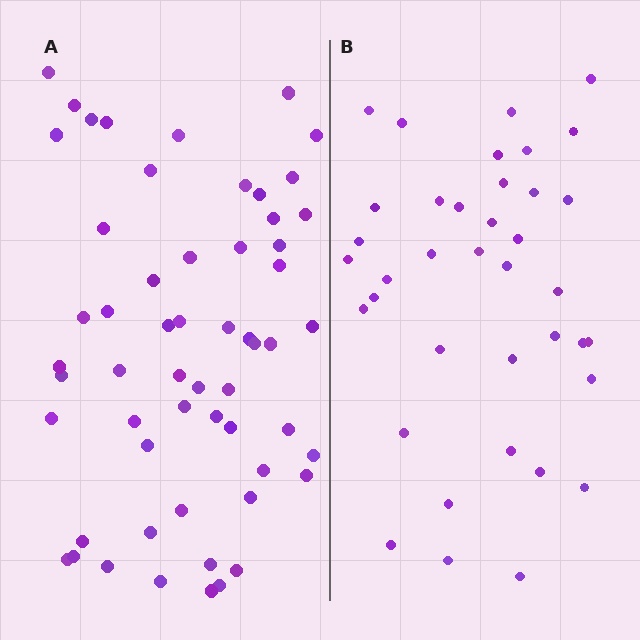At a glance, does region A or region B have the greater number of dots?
Region A (the left region) has more dots.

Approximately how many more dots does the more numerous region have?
Region A has approximately 20 more dots than region B.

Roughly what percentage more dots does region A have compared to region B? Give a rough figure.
About 50% more.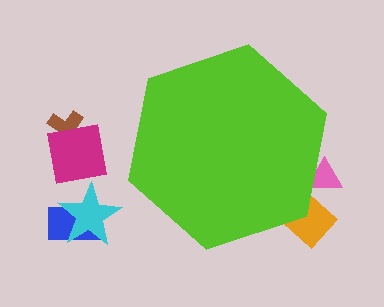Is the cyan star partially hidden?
No, the cyan star is fully visible.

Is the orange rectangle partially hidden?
Yes, the orange rectangle is partially hidden behind the lime hexagon.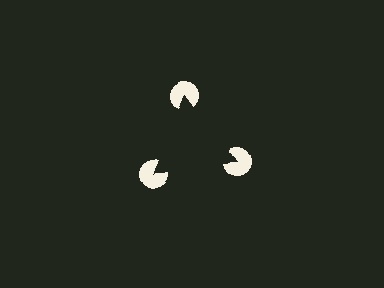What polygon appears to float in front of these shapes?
An illusory triangle — its edges are inferred from the aligned wedge cuts in the pac-man discs, not physically drawn.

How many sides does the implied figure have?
3 sides.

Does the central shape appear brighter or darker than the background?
It typically appears slightly darker than the background, even though no actual brightness change is drawn.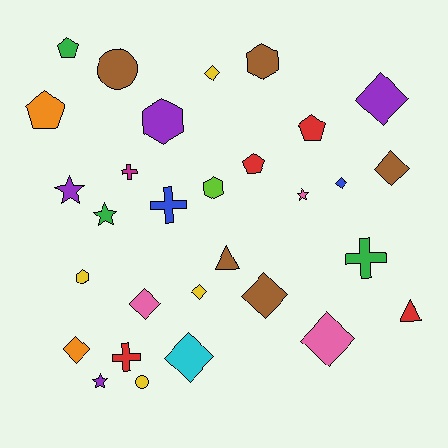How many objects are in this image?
There are 30 objects.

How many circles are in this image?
There are 2 circles.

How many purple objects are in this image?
There are 4 purple objects.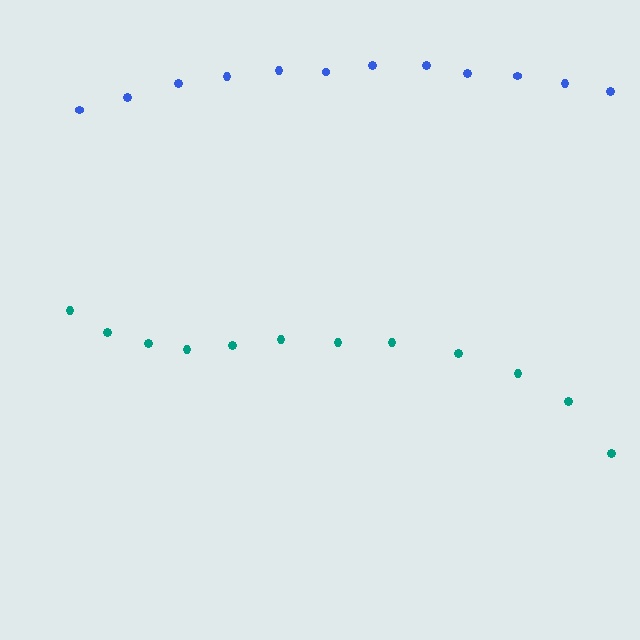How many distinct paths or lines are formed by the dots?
There are 2 distinct paths.